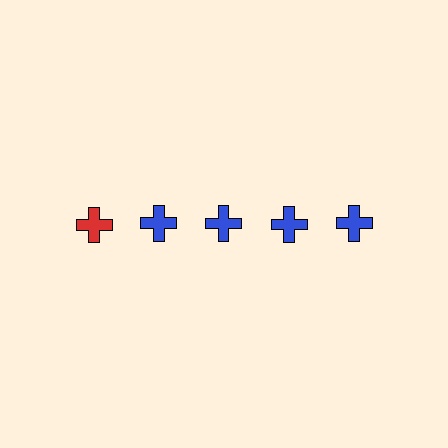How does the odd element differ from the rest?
It has a different color: red instead of blue.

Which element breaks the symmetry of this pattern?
The red cross in the top row, leftmost column breaks the symmetry. All other shapes are blue crosses.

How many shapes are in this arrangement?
There are 5 shapes arranged in a grid pattern.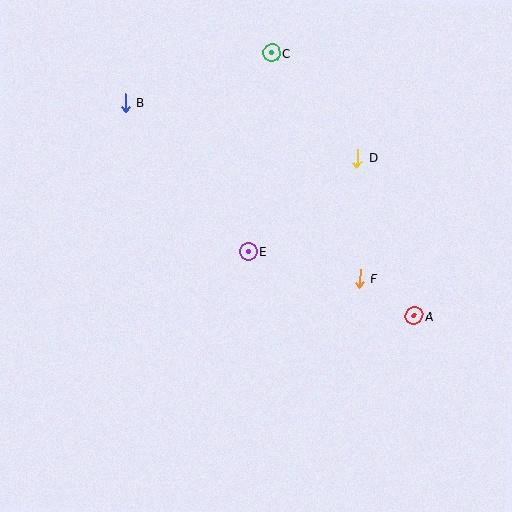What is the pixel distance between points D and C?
The distance between D and C is 136 pixels.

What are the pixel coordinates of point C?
Point C is at (271, 53).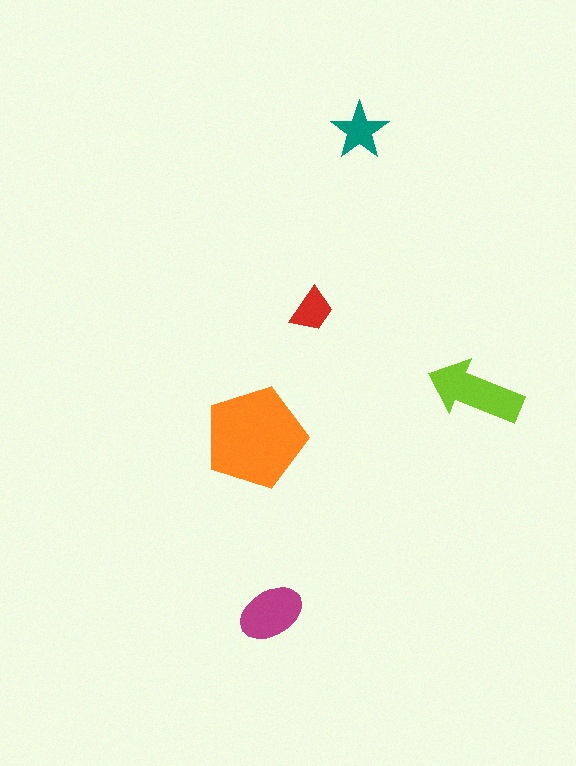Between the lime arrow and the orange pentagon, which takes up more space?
The orange pentagon.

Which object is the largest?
The orange pentagon.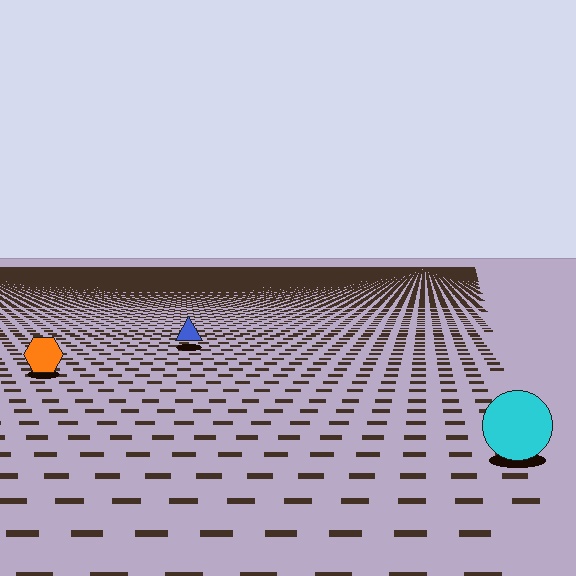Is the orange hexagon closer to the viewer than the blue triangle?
Yes. The orange hexagon is closer — you can tell from the texture gradient: the ground texture is coarser near it.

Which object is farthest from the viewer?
The blue triangle is farthest from the viewer. It appears smaller and the ground texture around it is denser.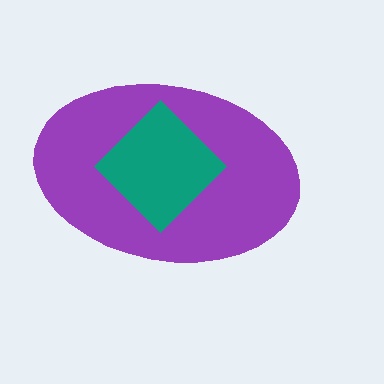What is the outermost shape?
The purple ellipse.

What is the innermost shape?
The teal diamond.